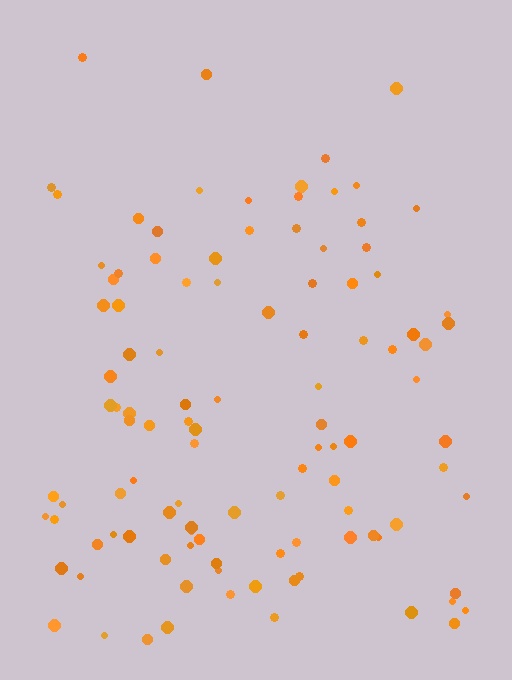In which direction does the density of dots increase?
From top to bottom, with the bottom side densest.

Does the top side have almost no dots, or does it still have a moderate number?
Still a moderate number, just noticeably fewer than the bottom.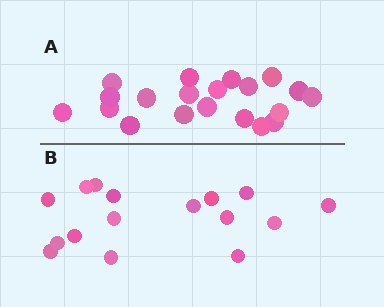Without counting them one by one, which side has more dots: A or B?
Region A (the top region) has more dots.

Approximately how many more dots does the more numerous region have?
Region A has about 4 more dots than region B.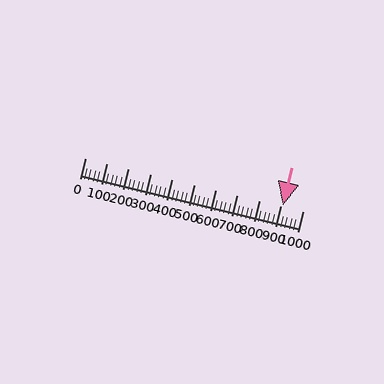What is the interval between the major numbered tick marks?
The major tick marks are spaced 100 units apart.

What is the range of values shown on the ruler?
The ruler shows values from 0 to 1000.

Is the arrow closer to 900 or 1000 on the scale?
The arrow is closer to 900.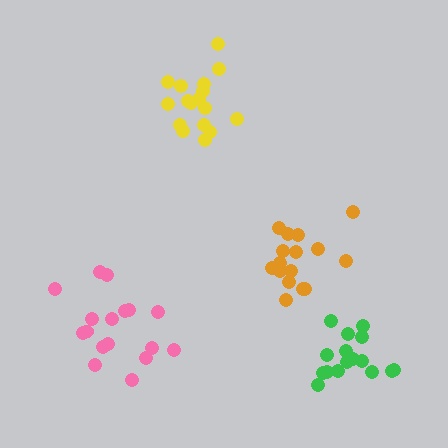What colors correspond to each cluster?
The clusters are colored: green, pink, yellow, orange.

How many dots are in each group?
Group 1: 16 dots, Group 2: 17 dots, Group 3: 17 dots, Group 4: 16 dots (66 total).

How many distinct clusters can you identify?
There are 4 distinct clusters.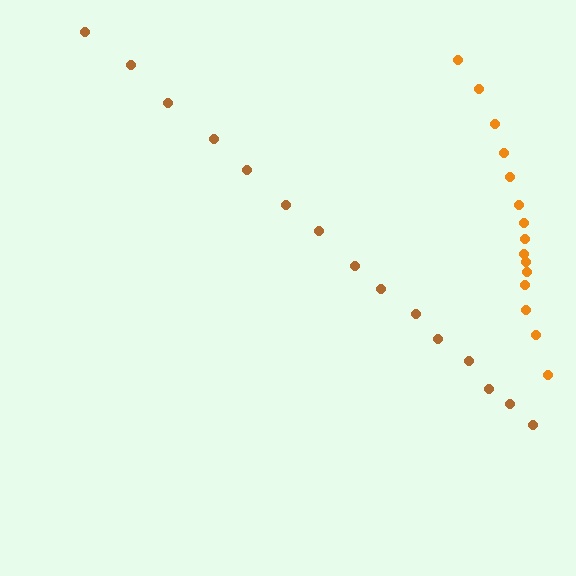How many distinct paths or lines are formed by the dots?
There are 2 distinct paths.